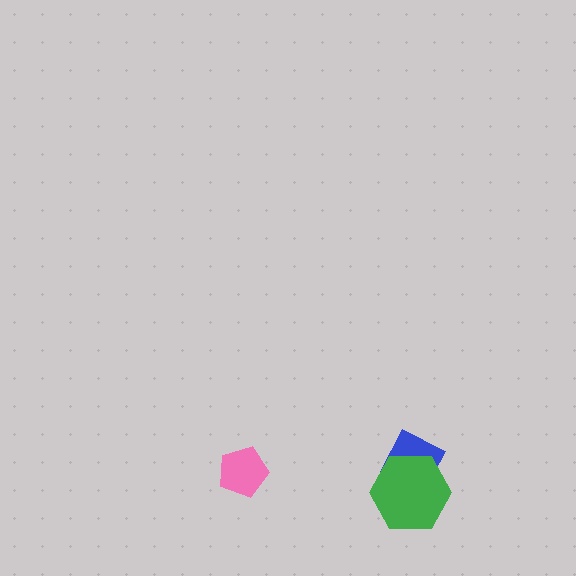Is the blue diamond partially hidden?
Yes, it is partially covered by another shape.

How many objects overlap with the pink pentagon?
0 objects overlap with the pink pentagon.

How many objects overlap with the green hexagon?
1 object overlaps with the green hexagon.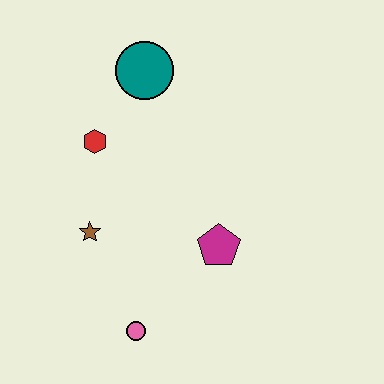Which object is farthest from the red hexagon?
The pink circle is farthest from the red hexagon.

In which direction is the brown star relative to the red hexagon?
The brown star is below the red hexagon.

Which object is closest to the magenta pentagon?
The pink circle is closest to the magenta pentagon.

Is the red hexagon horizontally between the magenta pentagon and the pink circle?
No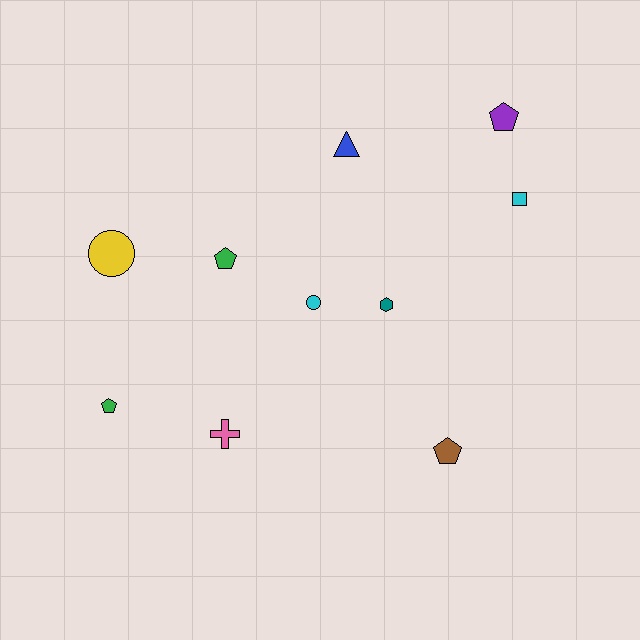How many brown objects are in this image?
There is 1 brown object.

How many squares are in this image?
There is 1 square.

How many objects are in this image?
There are 10 objects.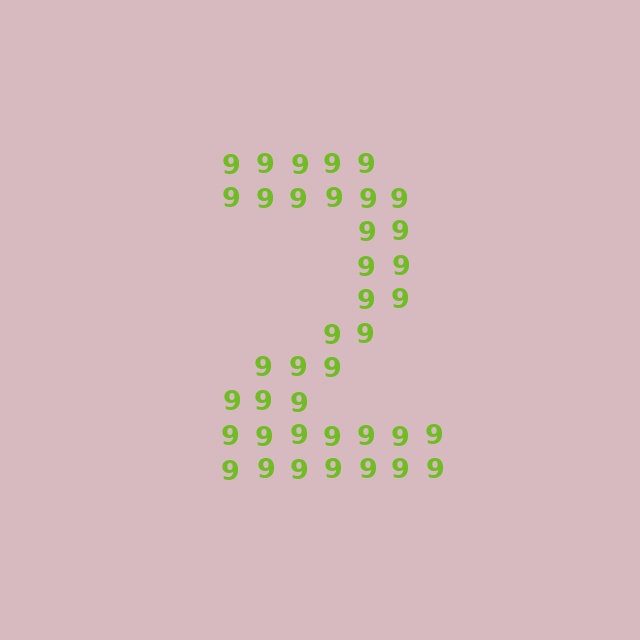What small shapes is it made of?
It is made of small digit 9's.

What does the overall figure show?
The overall figure shows the digit 2.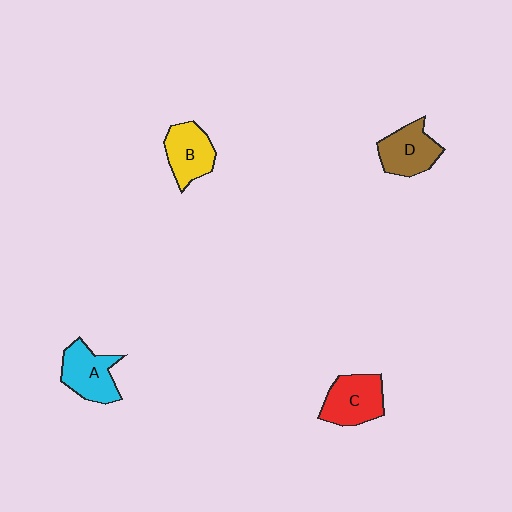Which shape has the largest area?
Shape C (red).